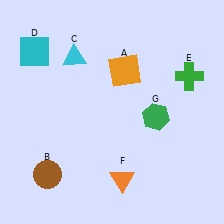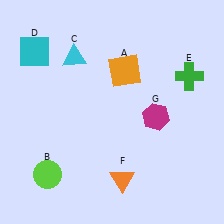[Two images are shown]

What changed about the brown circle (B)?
In Image 1, B is brown. In Image 2, it changed to lime.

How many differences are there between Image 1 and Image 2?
There are 2 differences between the two images.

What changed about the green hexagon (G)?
In Image 1, G is green. In Image 2, it changed to magenta.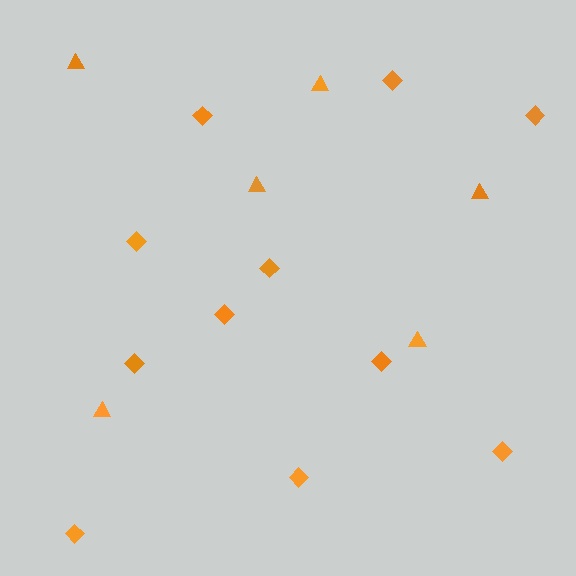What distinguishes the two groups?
There are 2 groups: one group of diamonds (11) and one group of triangles (6).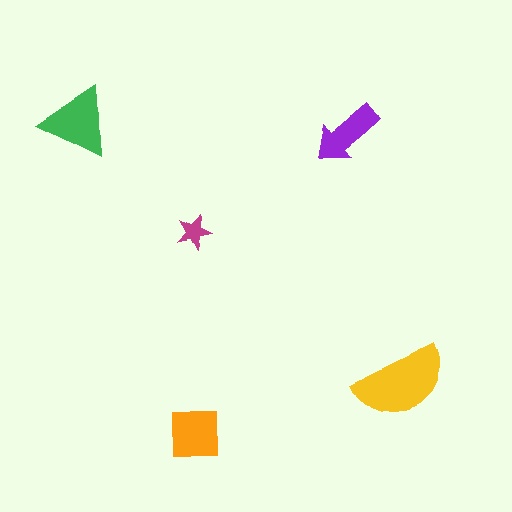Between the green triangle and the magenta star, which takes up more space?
The green triangle.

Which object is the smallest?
The magenta star.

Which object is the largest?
The yellow semicircle.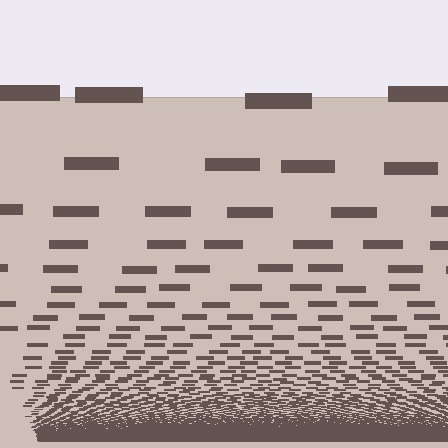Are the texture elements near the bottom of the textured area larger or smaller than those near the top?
Smaller. The gradient is inverted — elements near the bottom are smaller and denser.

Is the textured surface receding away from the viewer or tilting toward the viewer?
The surface appears to tilt toward the viewer. Texture elements get larger and sparser toward the top.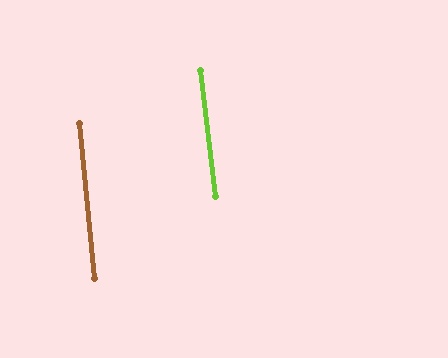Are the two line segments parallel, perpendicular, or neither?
Parallel — their directions differ by only 1.3°.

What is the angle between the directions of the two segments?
Approximately 1 degree.